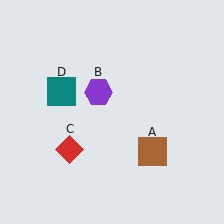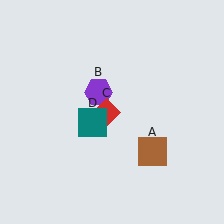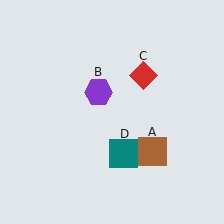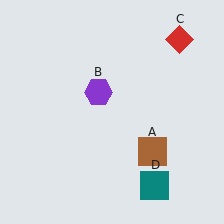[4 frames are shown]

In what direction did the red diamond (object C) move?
The red diamond (object C) moved up and to the right.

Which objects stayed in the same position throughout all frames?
Brown square (object A) and purple hexagon (object B) remained stationary.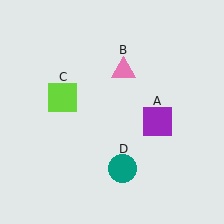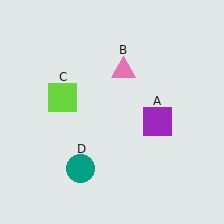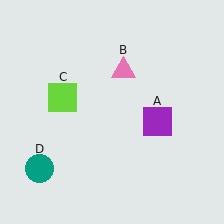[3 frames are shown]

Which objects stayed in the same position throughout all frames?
Purple square (object A) and pink triangle (object B) and lime square (object C) remained stationary.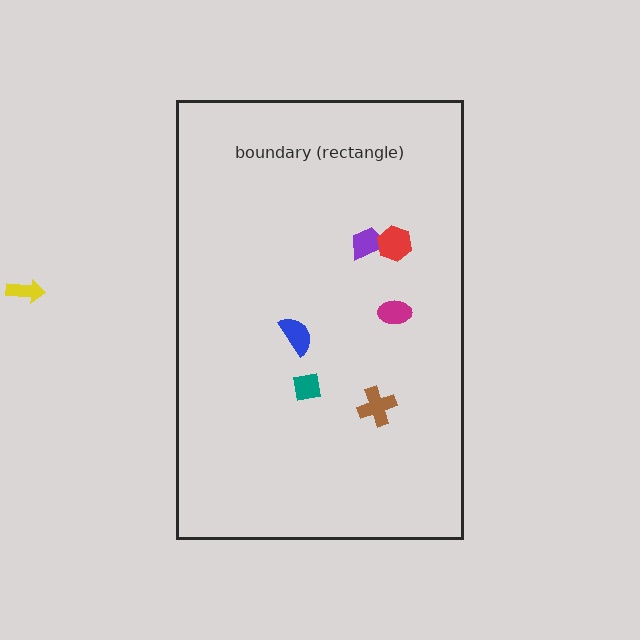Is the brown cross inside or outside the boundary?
Inside.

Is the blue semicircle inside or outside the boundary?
Inside.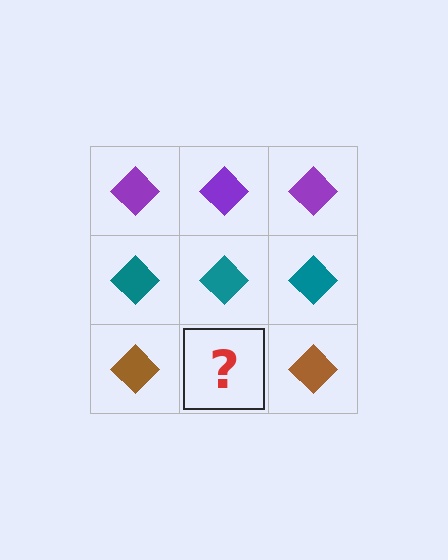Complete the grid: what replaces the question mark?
The question mark should be replaced with a brown diamond.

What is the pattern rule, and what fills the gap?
The rule is that each row has a consistent color. The gap should be filled with a brown diamond.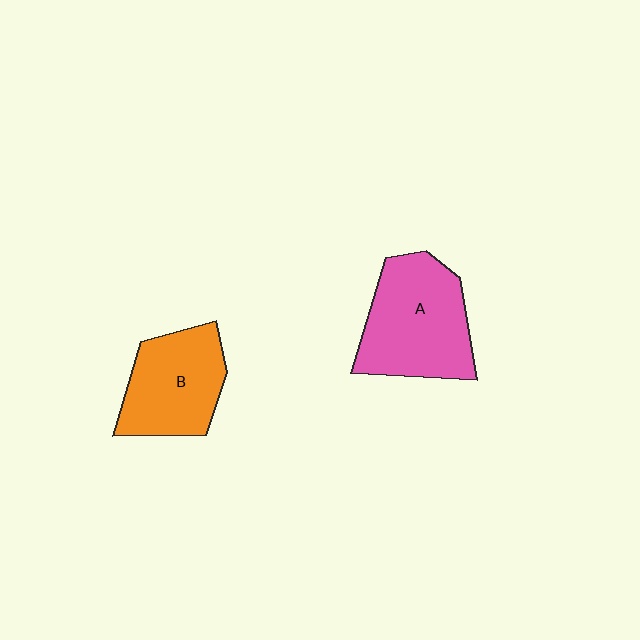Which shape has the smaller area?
Shape B (orange).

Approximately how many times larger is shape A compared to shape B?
Approximately 1.2 times.